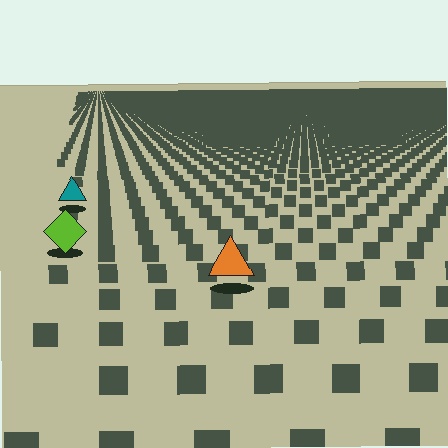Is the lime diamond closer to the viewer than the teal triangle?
Yes. The lime diamond is closer — you can tell from the texture gradient: the ground texture is coarser near it.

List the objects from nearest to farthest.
From nearest to farthest: the orange triangle, the lime diamond, the teal triangle.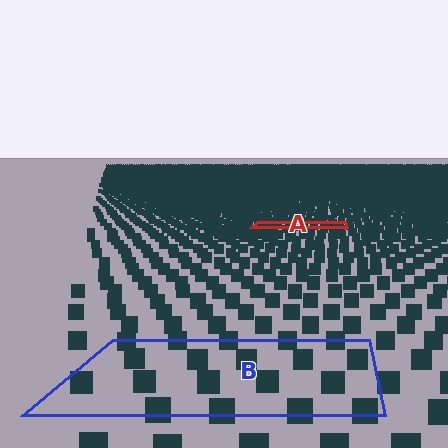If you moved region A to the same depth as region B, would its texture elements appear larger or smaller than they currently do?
They would appear larger. At a closer depth, the same texture elements are projected at a bigger on-screen size.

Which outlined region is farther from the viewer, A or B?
Region A is farther from the viewer — the texture elements inside it appear smaller and more densely packed.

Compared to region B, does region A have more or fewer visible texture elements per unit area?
Region A has more texture elements per unit area — they are packed more densely because it is farther away.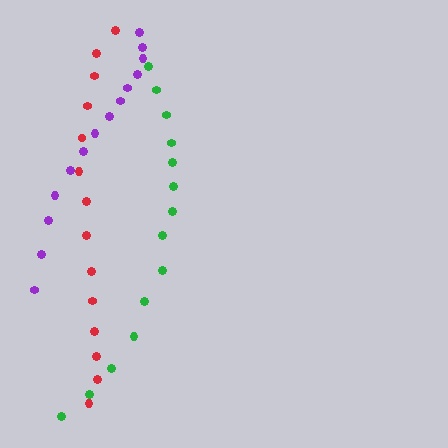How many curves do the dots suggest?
There are 3 distinct paths.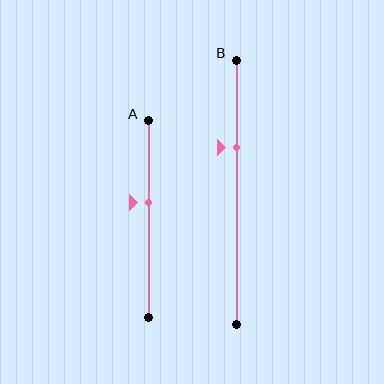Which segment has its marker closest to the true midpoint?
Segment A has its marker closest to the true midpoint.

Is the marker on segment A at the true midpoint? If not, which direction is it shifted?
No, the marker on segment A is shifted upward by about 8% of the segment length.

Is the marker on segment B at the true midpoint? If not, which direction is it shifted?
No, the marker on segment B is shifted upward by about 17% of the segment length.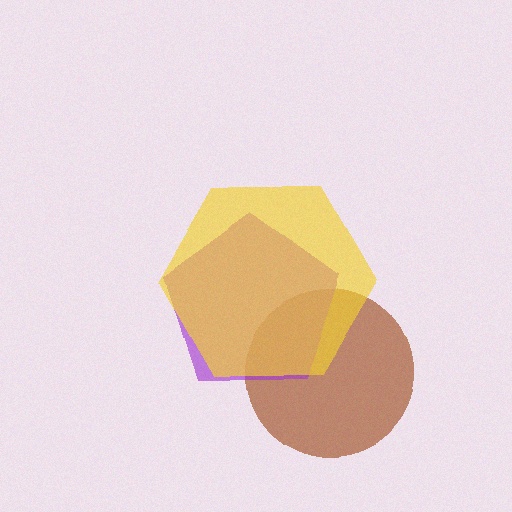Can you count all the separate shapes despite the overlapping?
Yes, there are 3 separate shapes.